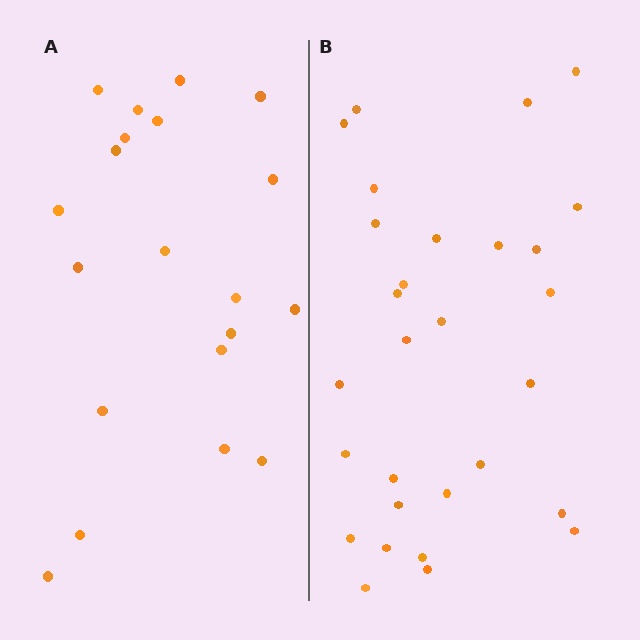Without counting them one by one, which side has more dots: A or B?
Region B (the right region) has more dots.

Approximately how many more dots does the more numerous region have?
Region B has roughly 8 or so more dots than region A.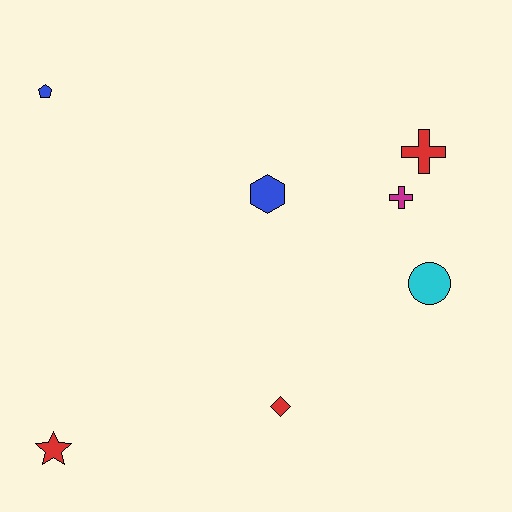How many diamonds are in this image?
There is 1 diamond.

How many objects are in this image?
There are 7 objects.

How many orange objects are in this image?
There are no orange objects.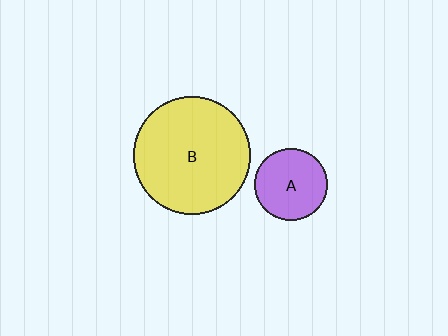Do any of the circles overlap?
No, none of the circles overlap.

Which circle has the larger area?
Circle B (yellow).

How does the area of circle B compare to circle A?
Approximately 2.6 times.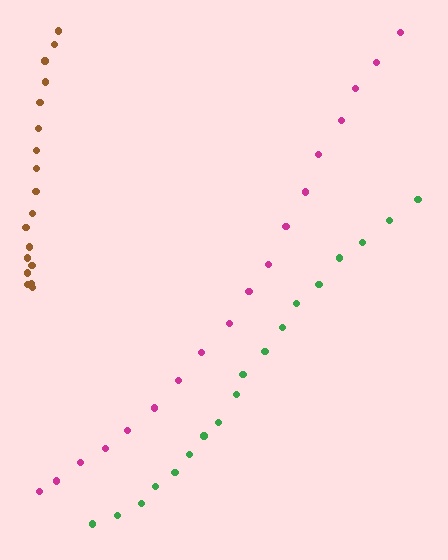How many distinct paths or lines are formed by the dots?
There are 3 distinct paths.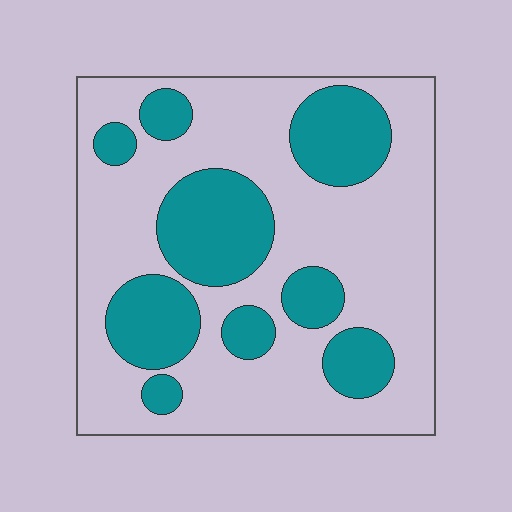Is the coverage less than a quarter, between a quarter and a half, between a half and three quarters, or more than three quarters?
Between a quarter and a half.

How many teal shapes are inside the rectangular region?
9.